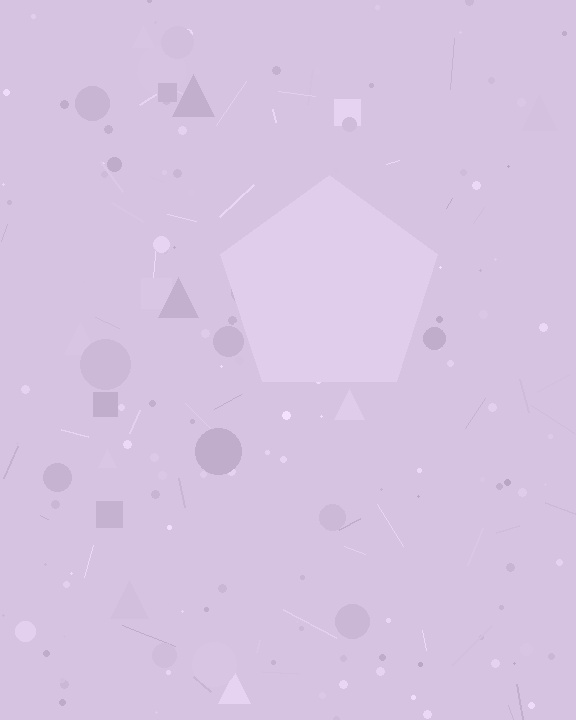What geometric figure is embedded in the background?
A pentagon is embedded in the background.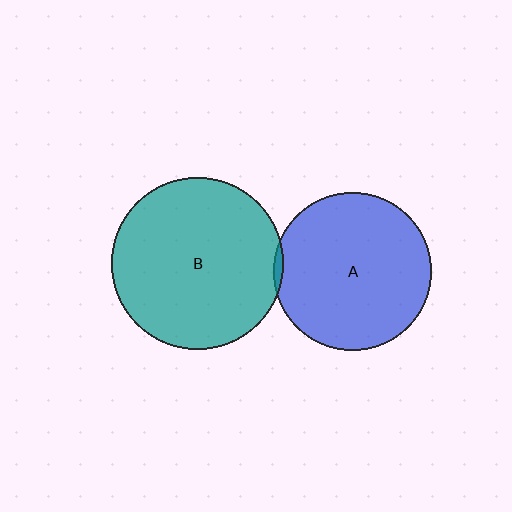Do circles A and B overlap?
Yes.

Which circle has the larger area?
Circle B (teal).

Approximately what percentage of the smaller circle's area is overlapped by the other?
Approximately 5%.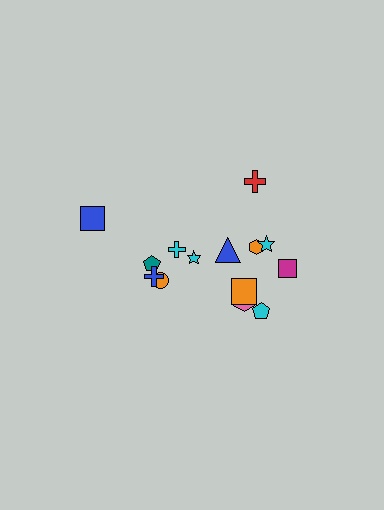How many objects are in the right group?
There are 8 objects.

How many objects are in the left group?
There are 6 objects.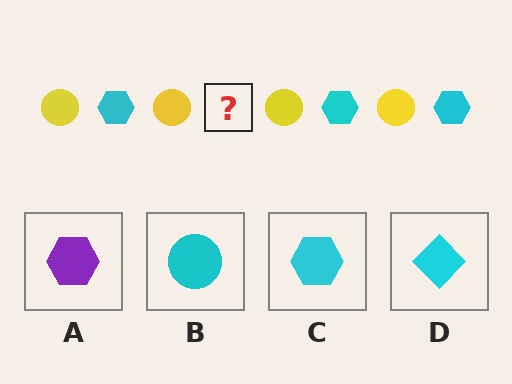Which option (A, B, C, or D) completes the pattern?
C.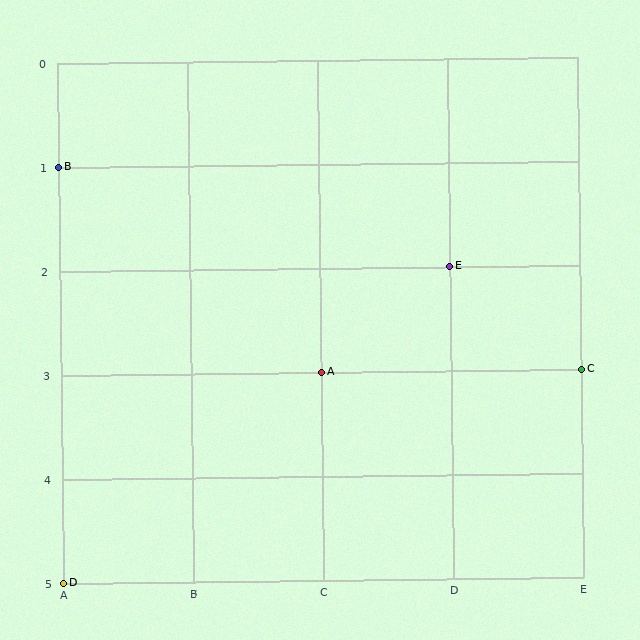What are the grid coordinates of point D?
Point D is at grid coordinates (A, 5).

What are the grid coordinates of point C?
Point C is at grid coordinates (E, 3).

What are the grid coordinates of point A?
Point A is at grid coordinates (C, 3).